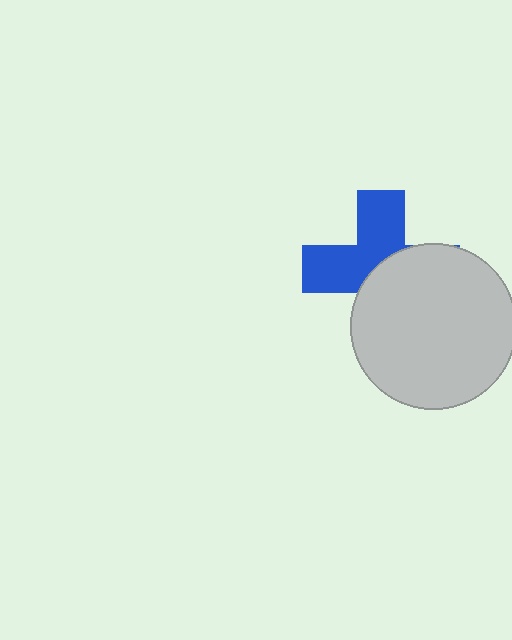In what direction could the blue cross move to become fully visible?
The blue cross could move toward the upper-left. That would shift it out from behind the light gray circle entirely.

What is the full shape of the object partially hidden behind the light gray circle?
The partially hidden object is a blue cross.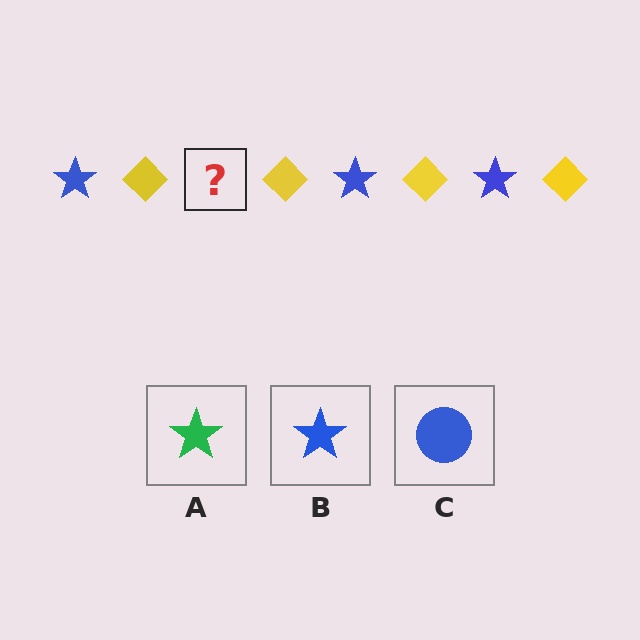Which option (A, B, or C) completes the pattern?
B.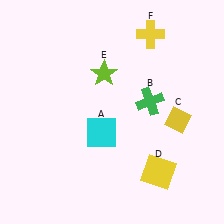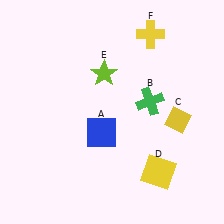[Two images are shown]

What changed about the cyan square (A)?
In Image 1, A is cyan. In Image 2, it changed to blue.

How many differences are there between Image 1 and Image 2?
There is 1 difference between the two images.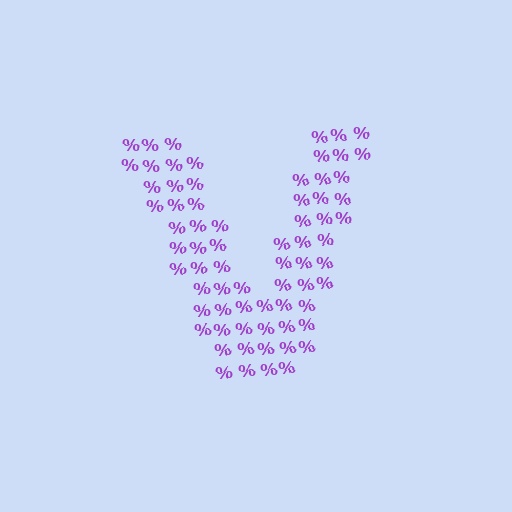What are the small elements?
The small elements are percent signs.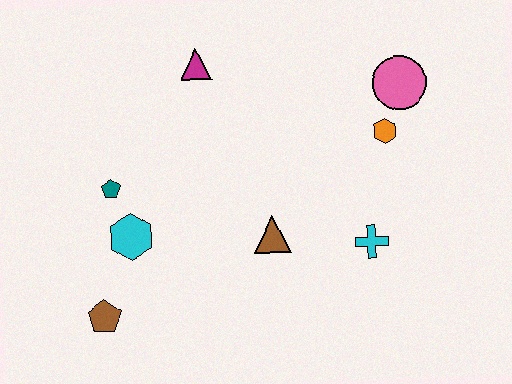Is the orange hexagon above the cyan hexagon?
Yes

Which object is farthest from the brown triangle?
The pink circle is farthest from the brown triangle.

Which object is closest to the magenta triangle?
The teal pentagon is closest to the magenta triangle.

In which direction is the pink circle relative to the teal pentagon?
The pink circle is to the right of the teal pentagon.